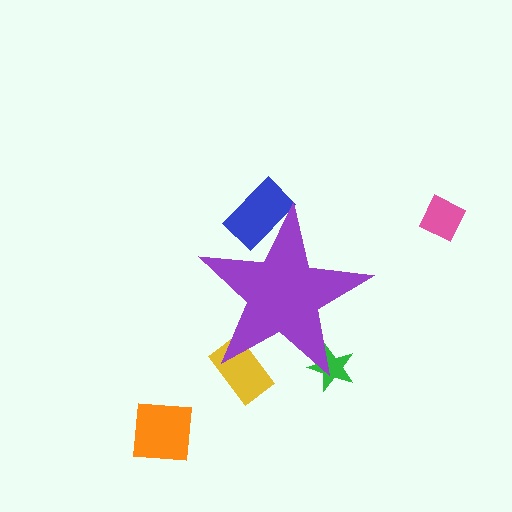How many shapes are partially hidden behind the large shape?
3 shapes are partially hidden.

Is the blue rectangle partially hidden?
Yes, the blue rectangle is partially hidden behind the purple star.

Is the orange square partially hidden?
No, the orange square is fully visible.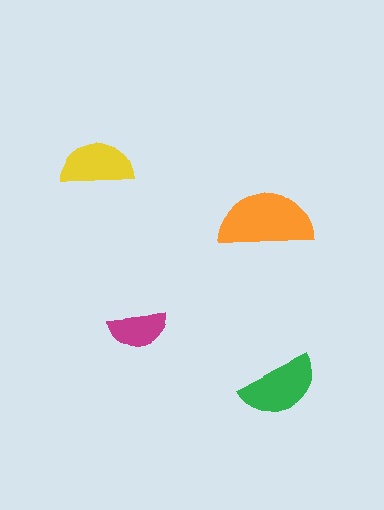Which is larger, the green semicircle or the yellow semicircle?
The green one.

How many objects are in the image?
There are 4 objects in the image.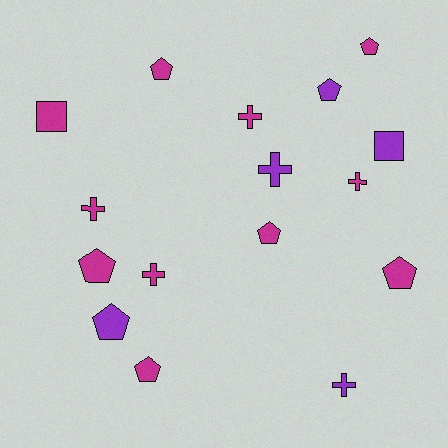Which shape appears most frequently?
Pentagon, with 8 objects.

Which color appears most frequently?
Magenta, with 11 objects.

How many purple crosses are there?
There are 2 purple crosses.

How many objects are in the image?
There are 16 objects.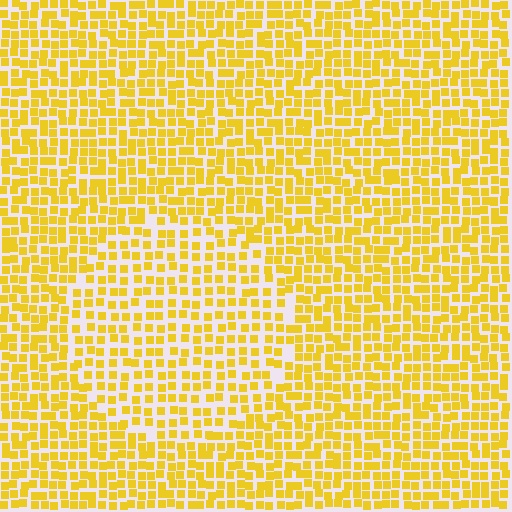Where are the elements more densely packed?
The elements are more densely packed outside the circle boundary.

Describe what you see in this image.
The image contains small yellow elements arranged at two different densities. A circle-shaped region is visible where the elements are less densely packed than the surrounding area.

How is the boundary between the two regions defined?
The boundary is defined by a change in element density (approximately 1.5x ratio). All elements are the same color, size, and shape.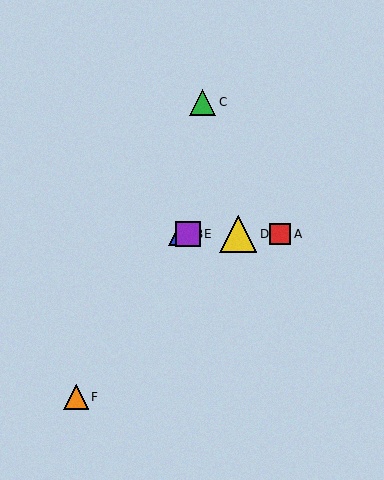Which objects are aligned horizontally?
Objects A, B, D, E are aligned horizontally.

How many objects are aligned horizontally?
4 objects (A, B, D, E) are aligned horizontally.